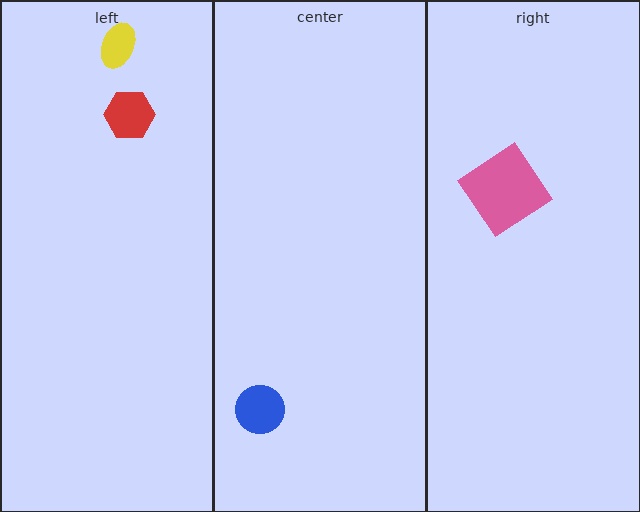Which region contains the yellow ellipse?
The left region.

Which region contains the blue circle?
The center region.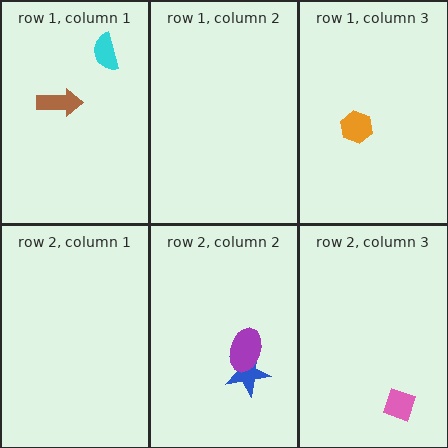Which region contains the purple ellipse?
The row 2, column 2 region.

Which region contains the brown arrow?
The row 1, column 1 region.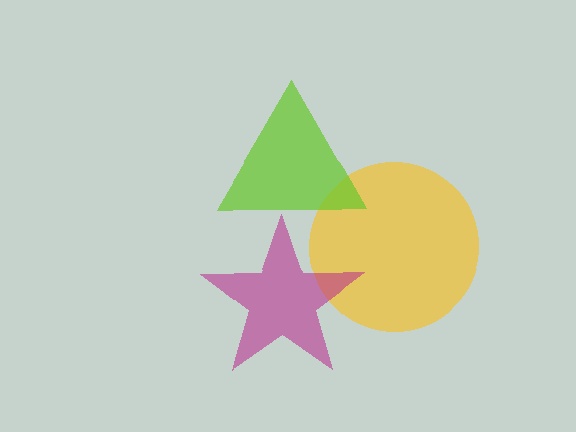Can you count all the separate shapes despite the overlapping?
Yes, there are 3 separate shapes.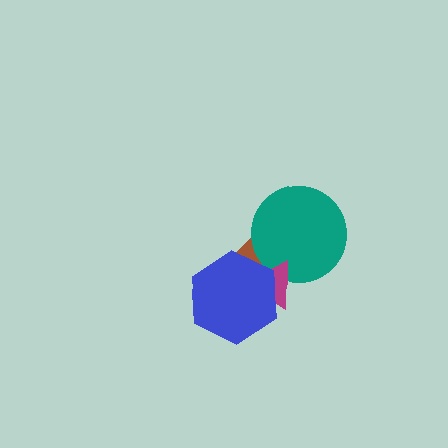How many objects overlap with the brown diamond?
3 objects overlap with the brown diamond.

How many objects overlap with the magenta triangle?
3 objects overlap with the magenta triangle.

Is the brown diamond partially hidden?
Yes, it is partially covered by another shape.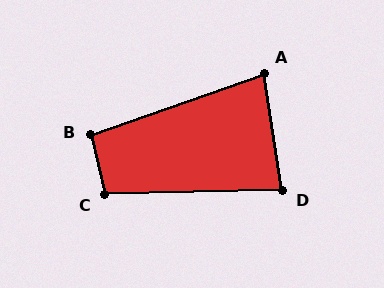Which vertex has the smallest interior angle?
A, at approximately 79 degrees.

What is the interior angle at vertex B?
Approximately 97 degrees (obtuse).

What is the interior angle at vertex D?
Approximately 83 degrees (acute).